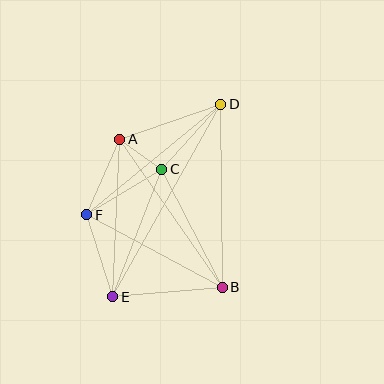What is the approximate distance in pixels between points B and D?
The distance between B and D is approximately 183 pixels.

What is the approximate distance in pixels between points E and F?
The distance between E and F is approximately 86 pixels.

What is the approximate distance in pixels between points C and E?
The distance between C and E is approximately 137 pixels.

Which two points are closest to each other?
Points A and C are closest to each other.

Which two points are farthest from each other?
Points D and E are farthest from each other.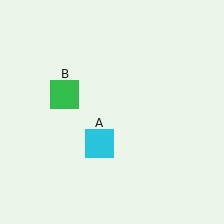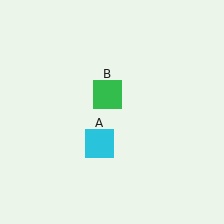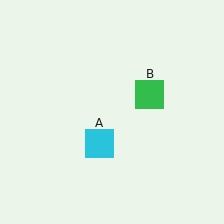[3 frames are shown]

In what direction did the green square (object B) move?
The green square (object B) moved right.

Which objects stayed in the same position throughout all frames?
Cyan square (object A) remained stationary.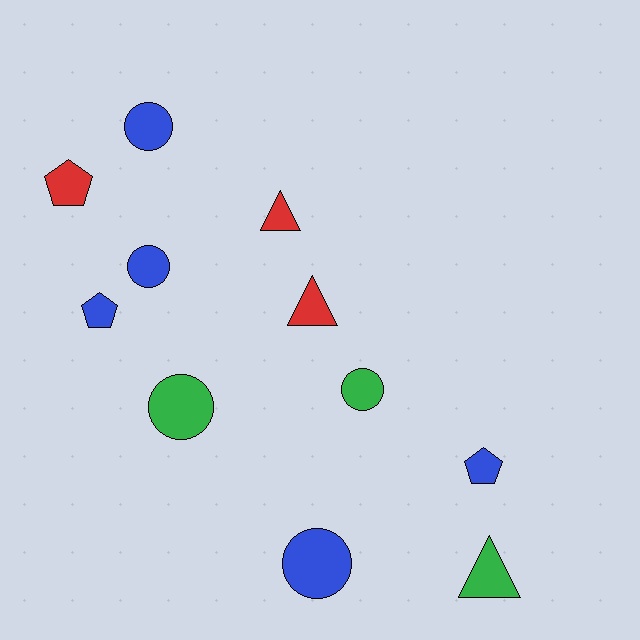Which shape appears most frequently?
Circle, with 5 objects.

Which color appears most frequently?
Blue, with 5 objects.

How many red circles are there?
There are no red circles.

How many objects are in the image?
There are 11 objects.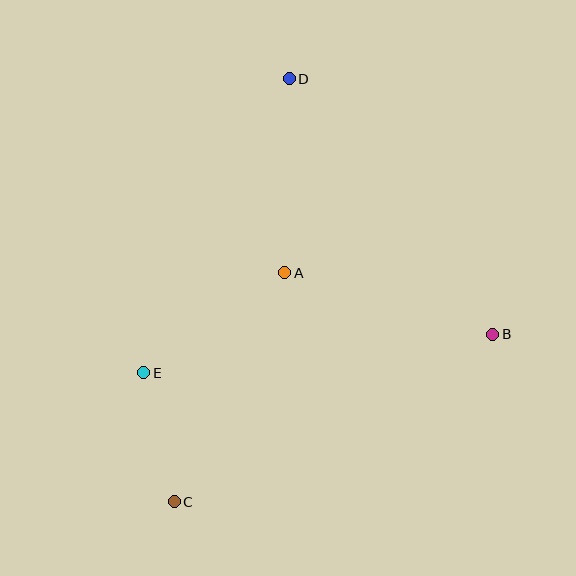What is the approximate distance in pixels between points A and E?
The distance between A and E is approximately 173 pixels.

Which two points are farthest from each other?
Points C and D are farthest from each other.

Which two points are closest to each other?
Points C and E are closest to each other.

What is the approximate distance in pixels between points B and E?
The distance between B and E is approximately 351 pixels.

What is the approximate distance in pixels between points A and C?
The distance between A and C is approximately 255 pixels.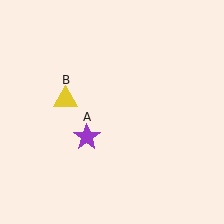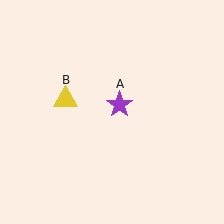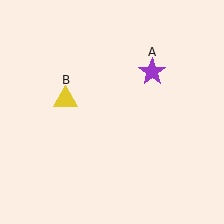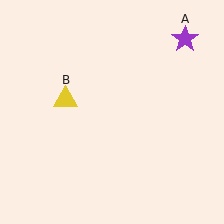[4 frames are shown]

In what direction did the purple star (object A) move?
The purple star (object A) moved up and to the right.